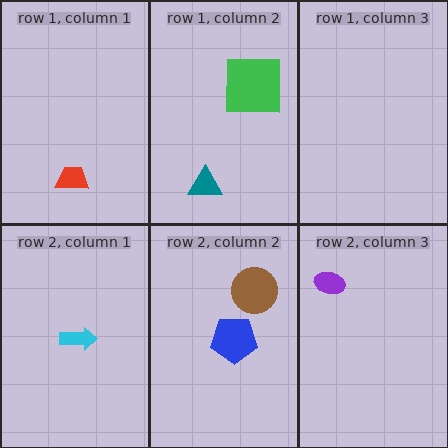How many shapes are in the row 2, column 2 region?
2.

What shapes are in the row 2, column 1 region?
The cyan arrow.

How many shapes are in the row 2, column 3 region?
1.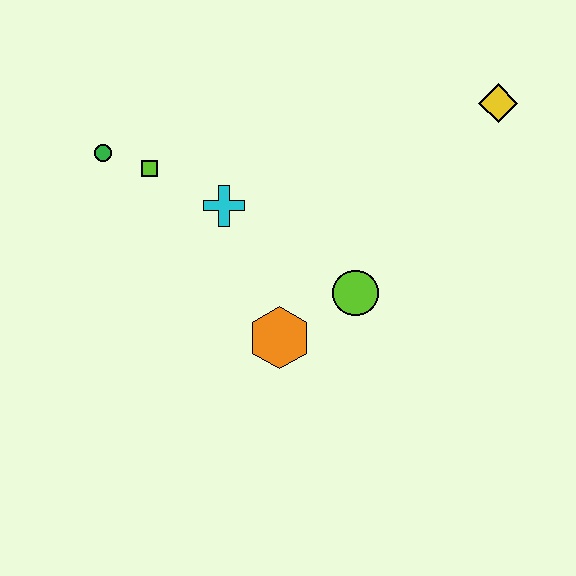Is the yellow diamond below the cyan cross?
No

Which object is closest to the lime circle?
The orange hexagon is closest to the lime circle.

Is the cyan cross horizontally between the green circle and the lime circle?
Yes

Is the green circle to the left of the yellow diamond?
Yes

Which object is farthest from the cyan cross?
The yellow diamond is farthest from the cyan cross.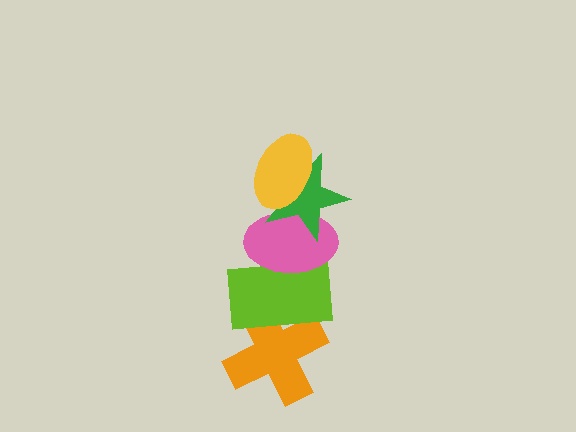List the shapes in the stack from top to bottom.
From top to bottom: the yellow ellipse, the green star, the pink ellipse, the lime rectangle, the orange cross.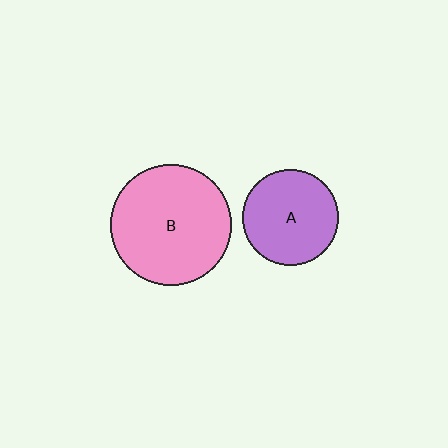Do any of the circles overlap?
No, none of the circles overlap.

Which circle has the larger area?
Circle B (pink).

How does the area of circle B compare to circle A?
Approximately 1.6 times.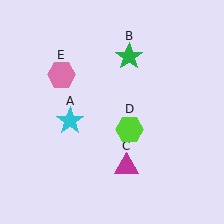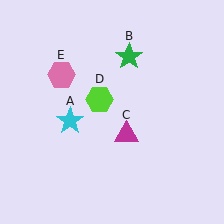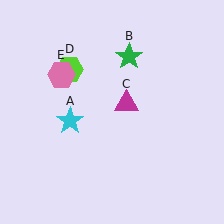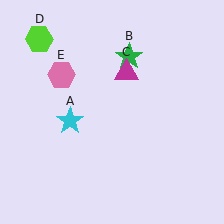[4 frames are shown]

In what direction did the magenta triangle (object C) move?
The magenta triangle (object C) moved up.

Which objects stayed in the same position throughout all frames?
Cyan star (object A) and green star (object B) and pink hexagon (object E) remained stationary.